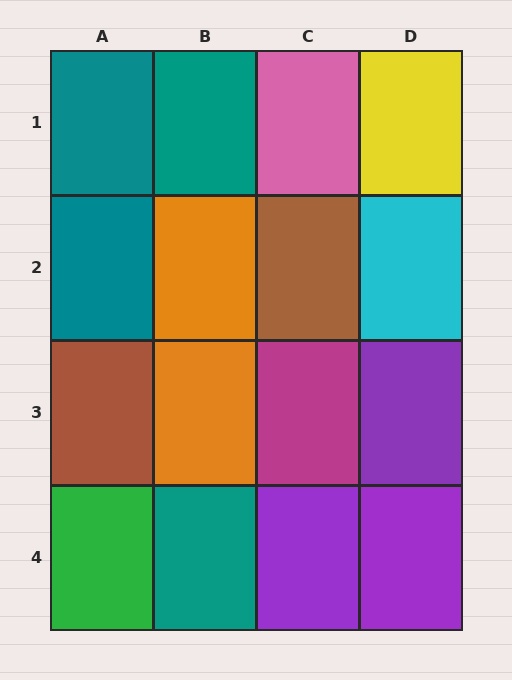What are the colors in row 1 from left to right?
Teal, teal, pink, yellow.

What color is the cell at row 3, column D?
Purple.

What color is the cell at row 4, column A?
Green.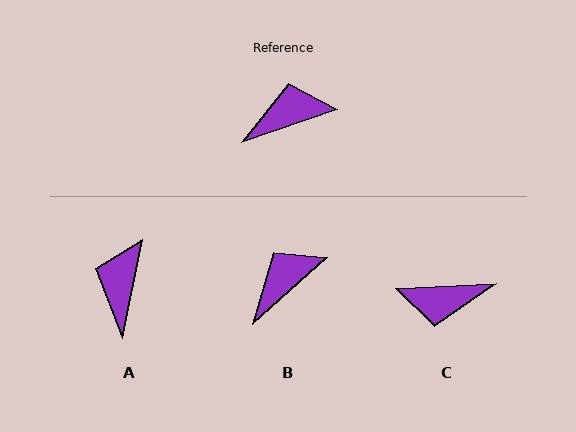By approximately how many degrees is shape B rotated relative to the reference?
Approximately 23 degrees counter-clockwise.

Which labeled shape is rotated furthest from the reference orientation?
C, about 164 degrees away.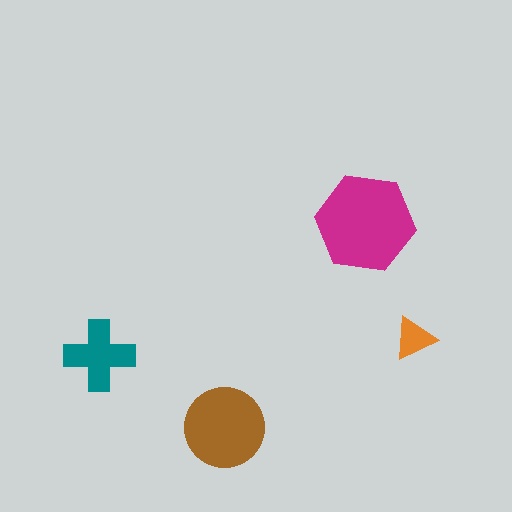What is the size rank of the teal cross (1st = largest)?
3rd.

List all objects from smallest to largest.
The orange triangle, the teal cross, the brown circle, the magenta hexagon.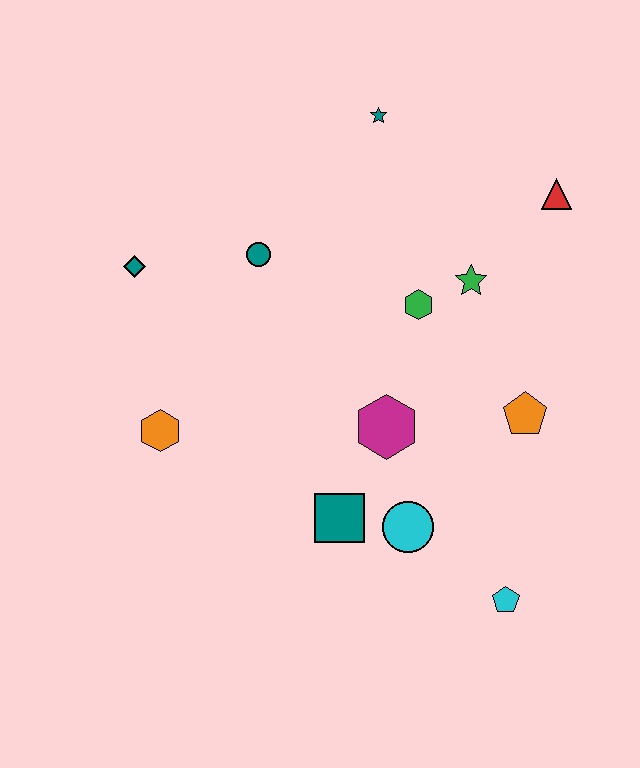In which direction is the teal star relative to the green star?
The teal star is above the green star.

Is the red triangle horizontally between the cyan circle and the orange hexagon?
No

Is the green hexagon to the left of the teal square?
No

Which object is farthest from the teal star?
The cyan pentagon is farthest from the teal star.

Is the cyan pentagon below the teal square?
Yes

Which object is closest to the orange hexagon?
The teal diamond is closest to the orange hexagon.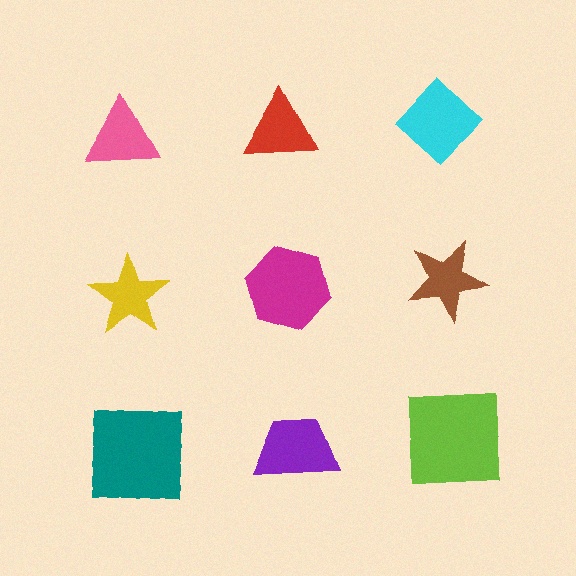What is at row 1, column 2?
A red triangle.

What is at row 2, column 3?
A brown star.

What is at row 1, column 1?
A pink triangle.